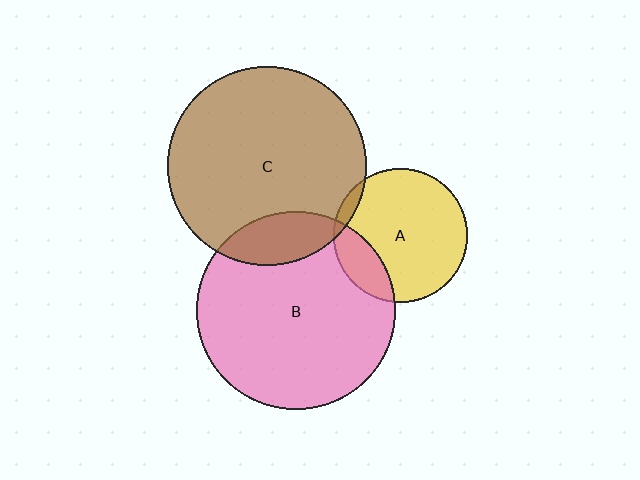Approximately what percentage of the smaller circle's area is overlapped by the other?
Approximately 15%.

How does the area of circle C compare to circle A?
Approximately 2.2 times.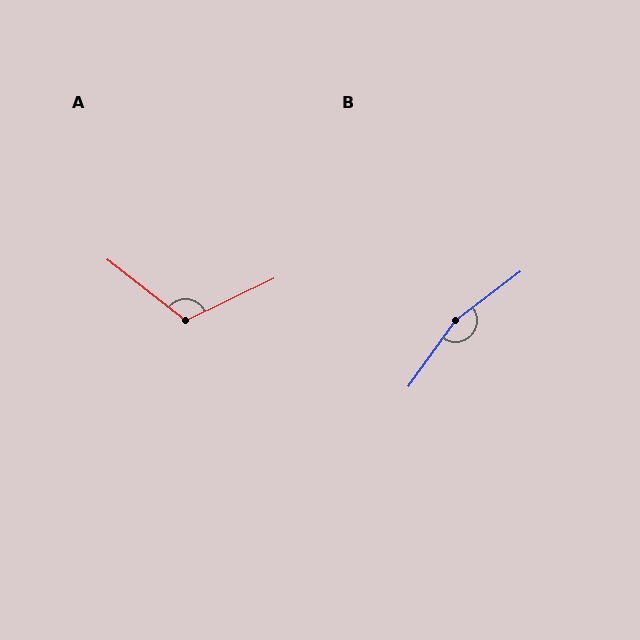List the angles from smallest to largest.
A (116°), B (163°).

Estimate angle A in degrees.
Approximately 116 degrees.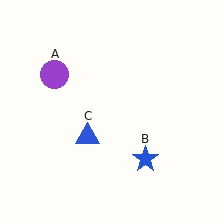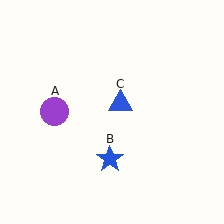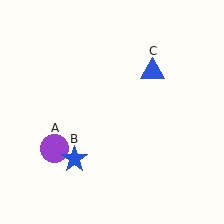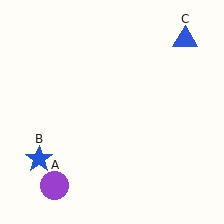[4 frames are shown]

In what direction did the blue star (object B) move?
The blue star (object B) moved left.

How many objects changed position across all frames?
3 objects changed position: purple circle (object A), blue star (object B), blue triangle (object C).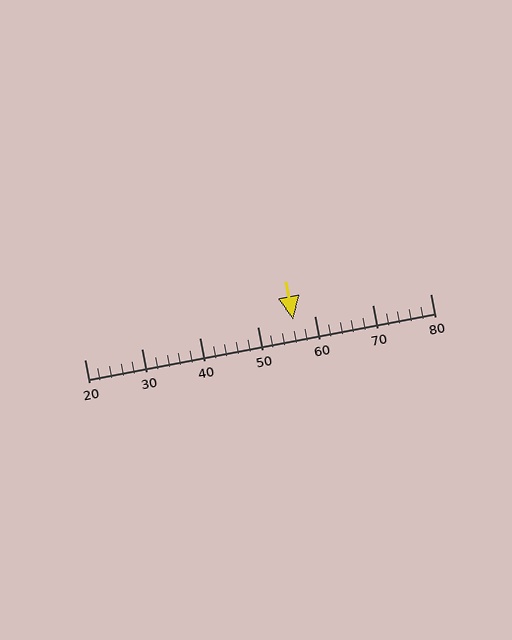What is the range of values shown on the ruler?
The ruler shows values from 20 to 80.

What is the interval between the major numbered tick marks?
The major tick marks are spaced 10 units apart.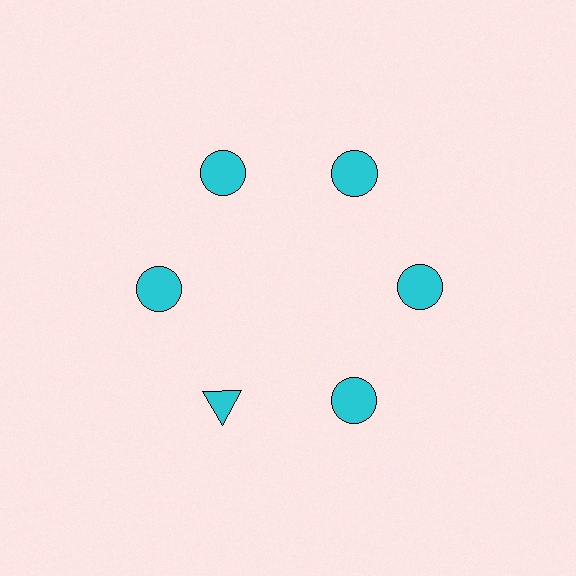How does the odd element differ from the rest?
It has a different shape: triangle instead of circle.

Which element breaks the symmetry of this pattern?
The cyan triangle at roughly the 7 o'clock position breaks the symmetry. All other shapes are cyan circles.